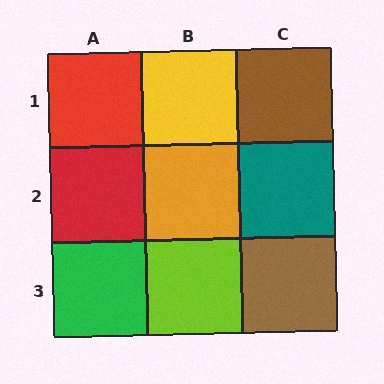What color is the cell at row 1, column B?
Yellow.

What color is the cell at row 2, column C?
Teal.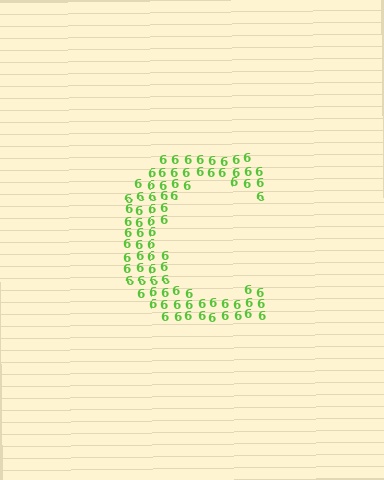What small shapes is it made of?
It is made of small digit 6's.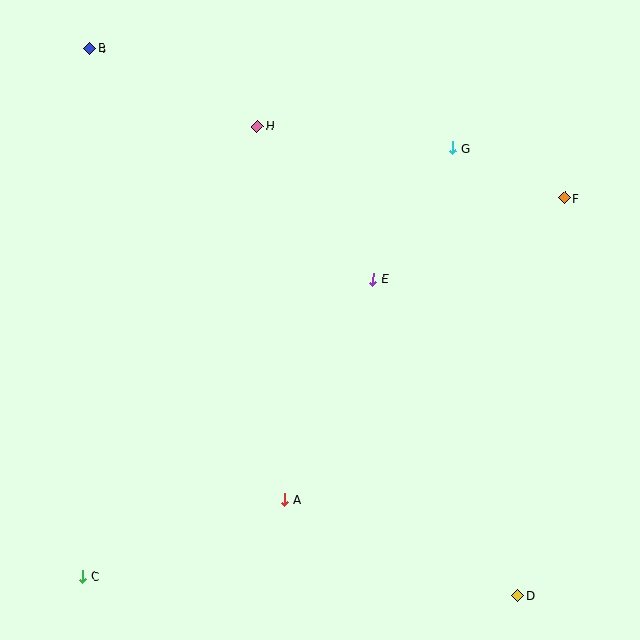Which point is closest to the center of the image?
Point E at (373, 279) is closest to the center.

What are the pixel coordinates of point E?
Point E is at (373, 279).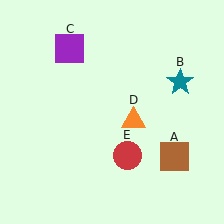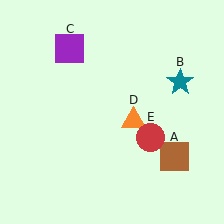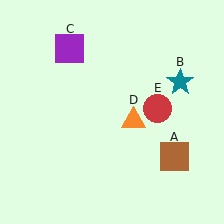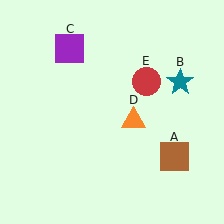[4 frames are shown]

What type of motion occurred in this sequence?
The red circle (object E) rotated counterclockwise around the center of the scene.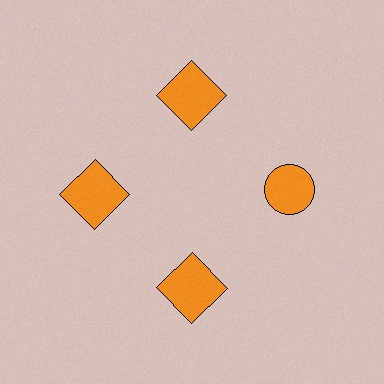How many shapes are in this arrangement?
There are 4 shapes arranged in a ring pattern.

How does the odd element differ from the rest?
It has a different shape: circle instead of square.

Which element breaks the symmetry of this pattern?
The orange circle at roughly the 3 o'clock position breaks the symmetry. All other shapes are orange squares.